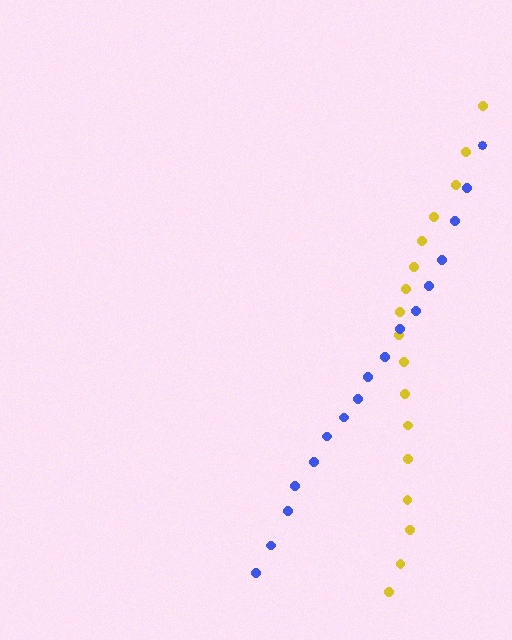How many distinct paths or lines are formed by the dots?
There are 2 distinct paths.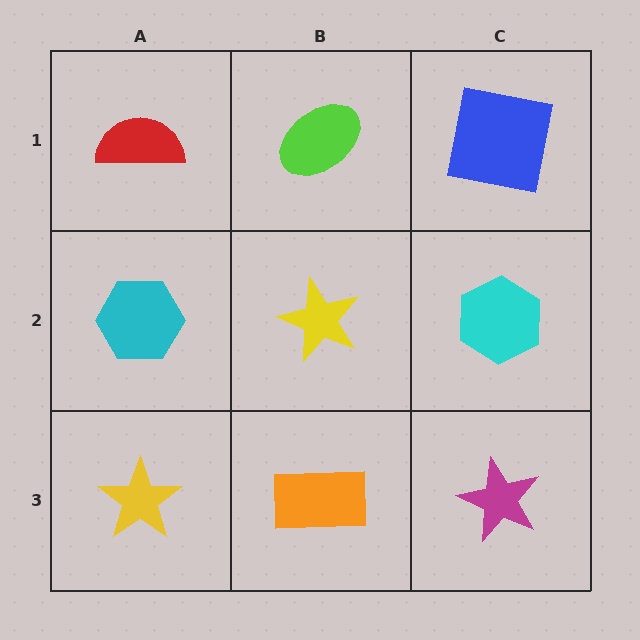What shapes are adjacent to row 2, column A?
A red semicircle (row 1, column A), a yellow star (row 3, column A), a yellow star (row 2, column B).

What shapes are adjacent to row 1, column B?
A yellow star (row 2, column B), a red semicircle (row 1, column A), a blue square (row 1, column C).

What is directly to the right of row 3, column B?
A magenta star.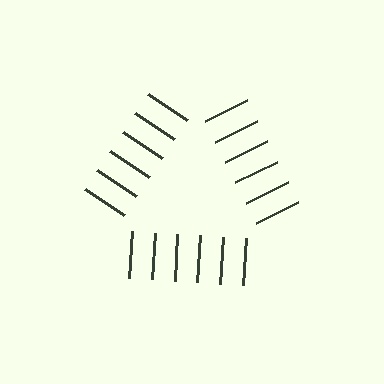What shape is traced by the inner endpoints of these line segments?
An illusory triangle — the line segments terminate on its edges but no continuous stroke is drawn.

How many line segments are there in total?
18 — 6 along each of the 3 edges.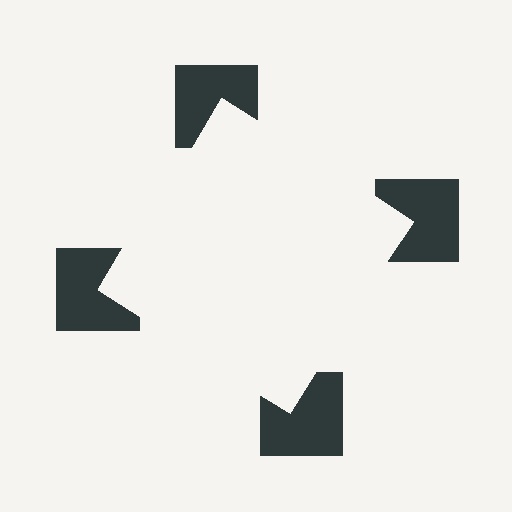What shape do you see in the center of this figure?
An illusory square — its edges are inferred from the aligned wedge cuts in the notched squares, not physically drawn.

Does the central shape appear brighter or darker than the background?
It typically appears slightly brighter than the background, even though no actual brightness change is drawn.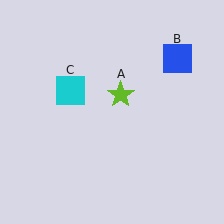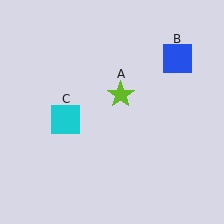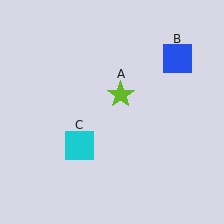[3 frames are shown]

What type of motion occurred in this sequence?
The cyan square (object C) rotated counterclockwise around the center of the scene.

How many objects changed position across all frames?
1 object changed position: cyan square (object C).